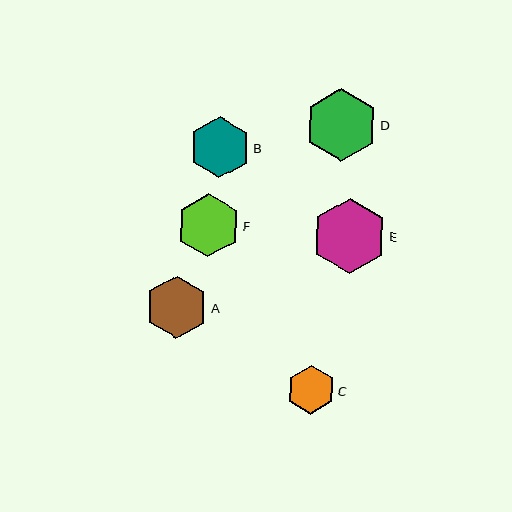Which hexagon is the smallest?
Hexagon C is the smallest with a size of approximately 48 pixels.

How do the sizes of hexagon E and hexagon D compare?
Hexagon E and hexagon D are approximately the same size.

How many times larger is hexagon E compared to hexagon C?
Hexagon E is approximately 1.6 times the size of hexagon C.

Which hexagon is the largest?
Hexagon E is the largest with a size of approximately 75 pixels.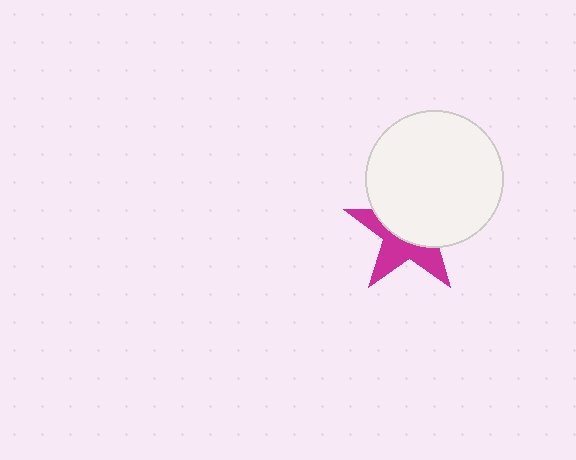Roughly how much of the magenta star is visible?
A small part of it is visible (roughly 44%).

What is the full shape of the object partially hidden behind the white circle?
The partially hidden object is a magenta star.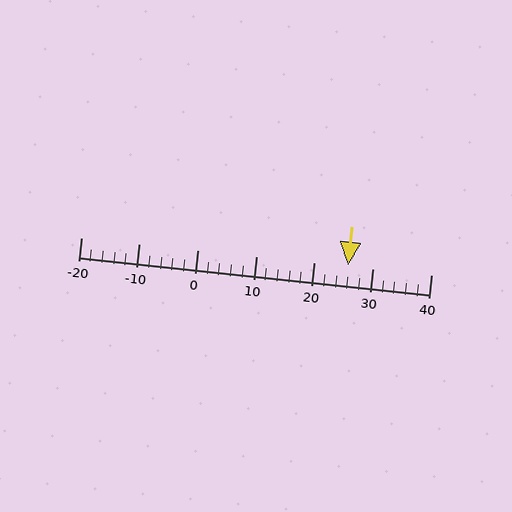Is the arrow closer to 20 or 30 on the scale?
The arrow is closer to 30.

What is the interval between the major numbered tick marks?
The major tick marks are spaced 10 units apart.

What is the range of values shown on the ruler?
The ruler shows values from -20 to 40.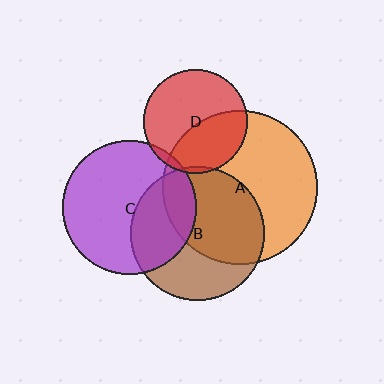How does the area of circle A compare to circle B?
Approximately 1.3 times.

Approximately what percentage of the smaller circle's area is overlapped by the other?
Approximately 5%.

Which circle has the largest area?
Circle A (orange).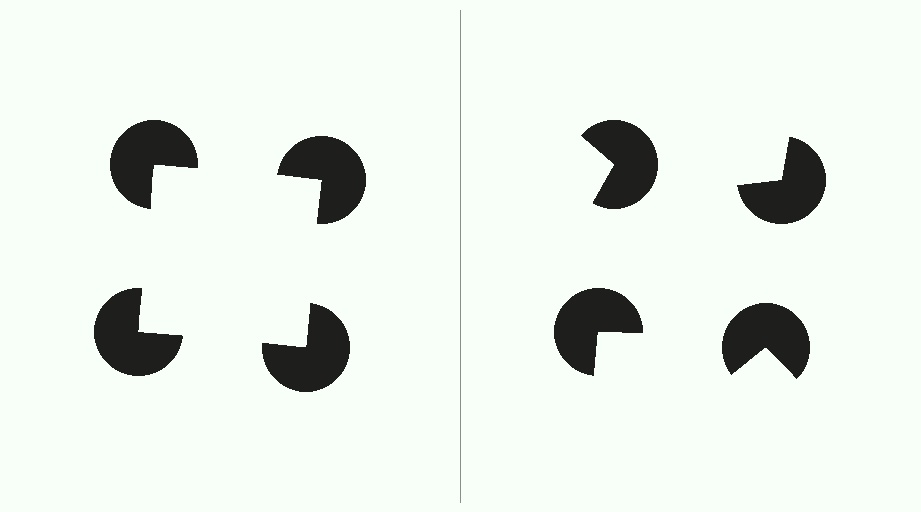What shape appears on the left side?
An illusory square.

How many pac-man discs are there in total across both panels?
8 — 4 on each side.